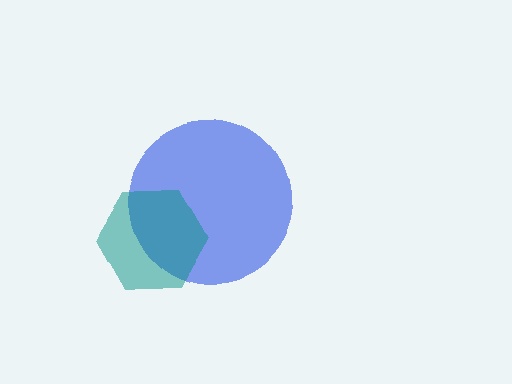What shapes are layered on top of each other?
The layered shapes are: a blue circle, a teal hexagon.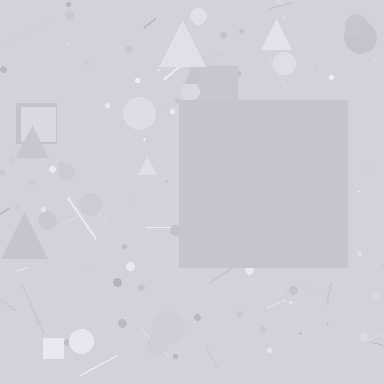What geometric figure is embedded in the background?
A square is embedded in the background.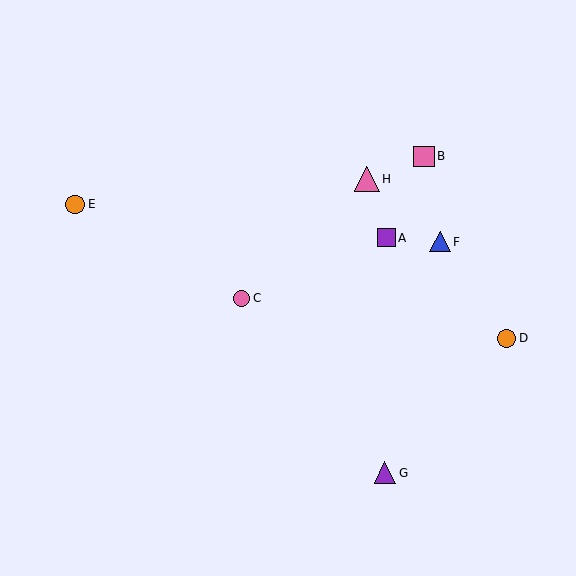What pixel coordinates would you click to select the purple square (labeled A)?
Click at (386, 238) to select the purple square A.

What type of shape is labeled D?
Shape D is an orange circle.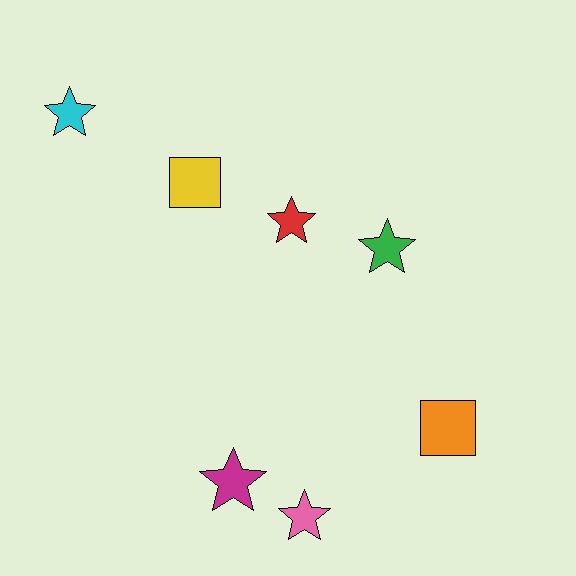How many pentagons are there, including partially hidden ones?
There are no pentagons.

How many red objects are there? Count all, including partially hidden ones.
There is 1 red object.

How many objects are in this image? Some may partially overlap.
There are 7 objects.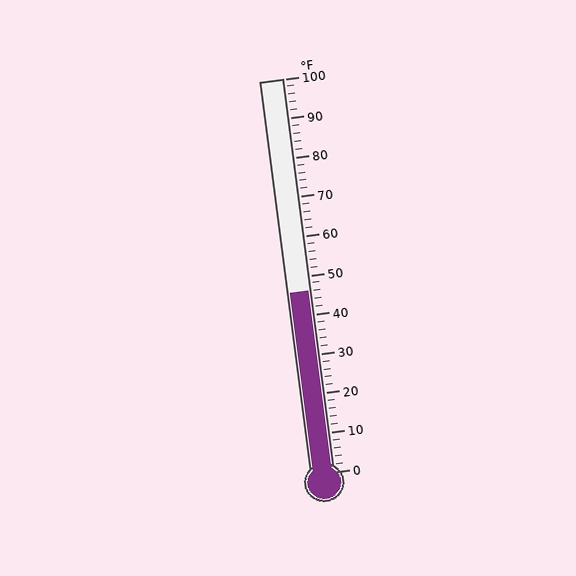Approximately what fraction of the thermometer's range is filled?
The thermometer is filled to approximately 45% of its range.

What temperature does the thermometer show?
The thermometer shows approximately 46°F.